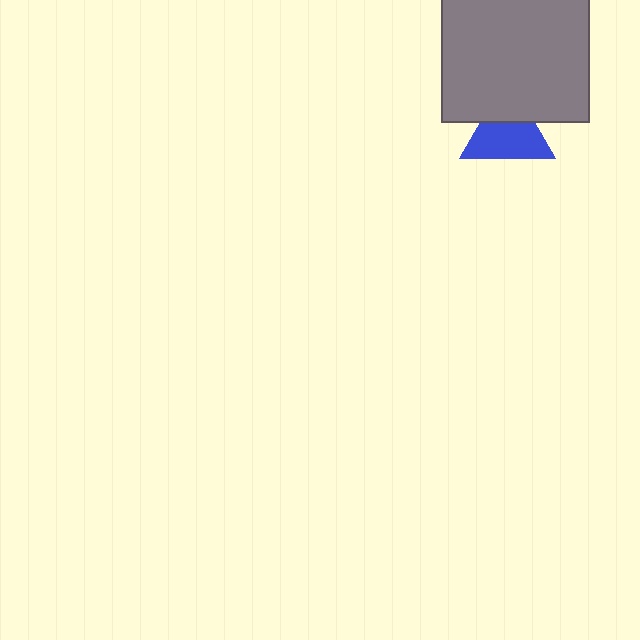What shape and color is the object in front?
The object in front is a gray square.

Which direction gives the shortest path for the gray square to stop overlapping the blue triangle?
Moving up gives the shortest separation.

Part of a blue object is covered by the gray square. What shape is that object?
It is a triangle.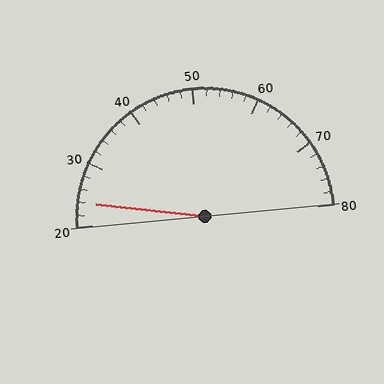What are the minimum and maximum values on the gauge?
The gauge ranges from 20 to 80.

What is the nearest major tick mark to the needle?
The nearest major tick mark is 20.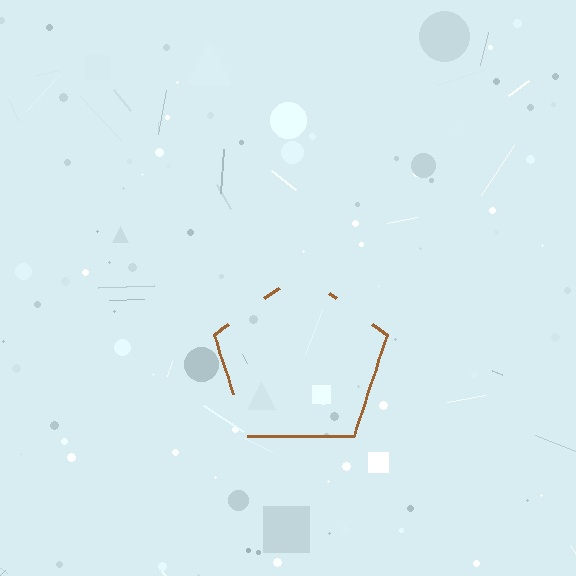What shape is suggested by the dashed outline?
The dashed outline suggests a pentagon.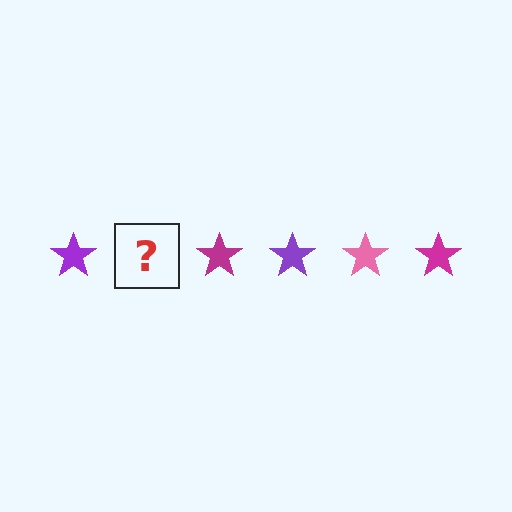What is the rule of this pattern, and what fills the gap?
The rule is that the pattern cycles through purple, pink, magenta stars. The gap should be filled with a pink star.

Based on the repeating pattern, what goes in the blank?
The blank should be a pink star.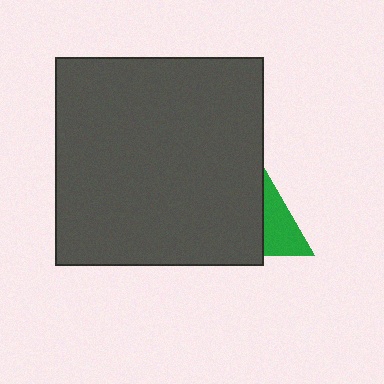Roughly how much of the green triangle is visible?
A small part of it is visible (roughly 32%).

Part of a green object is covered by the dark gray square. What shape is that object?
It is a triangle.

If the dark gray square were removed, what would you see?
You would see the complete green triangle.